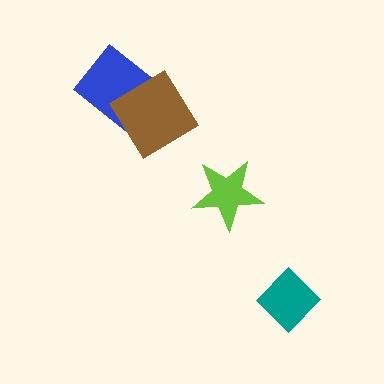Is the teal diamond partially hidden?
No, no other shape covers it.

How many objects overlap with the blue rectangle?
1 object overlaps with the blue rectangle.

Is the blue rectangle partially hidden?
Yes, it is partially covered by another shape.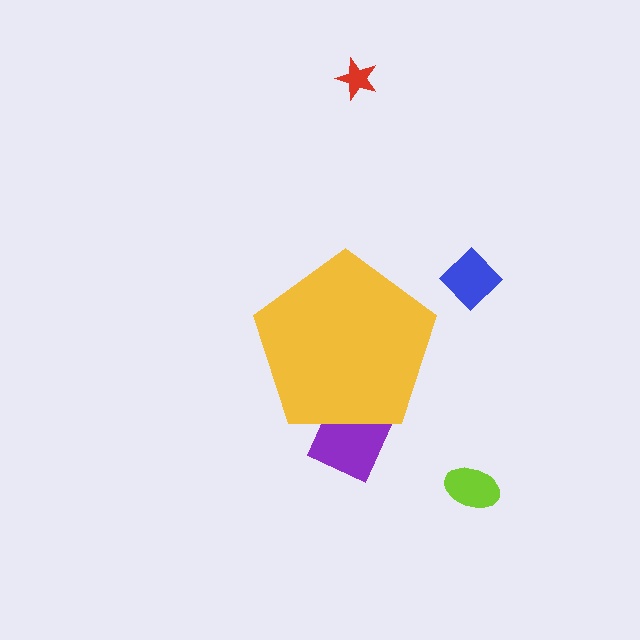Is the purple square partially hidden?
Yes, the purple square is partially hidden behind the yellow pentagon.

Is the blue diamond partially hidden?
No, the blue diamond is fully visible.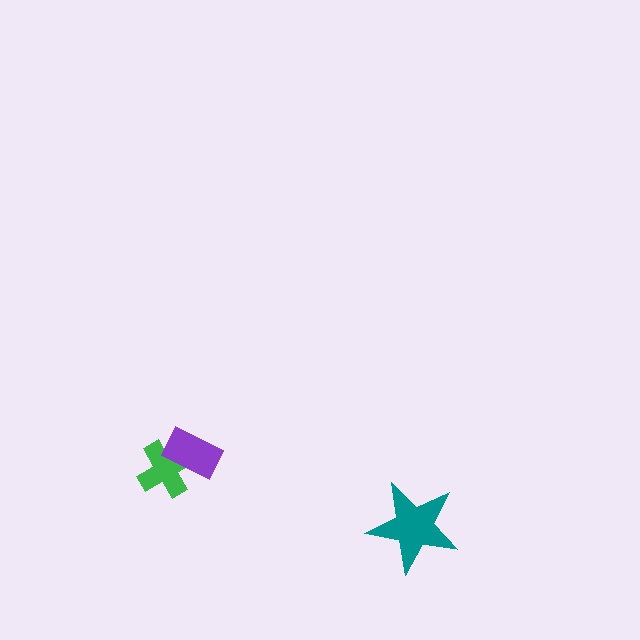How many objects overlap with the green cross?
1 object overlaps with the green cross.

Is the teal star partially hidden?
No, no other shape covers it.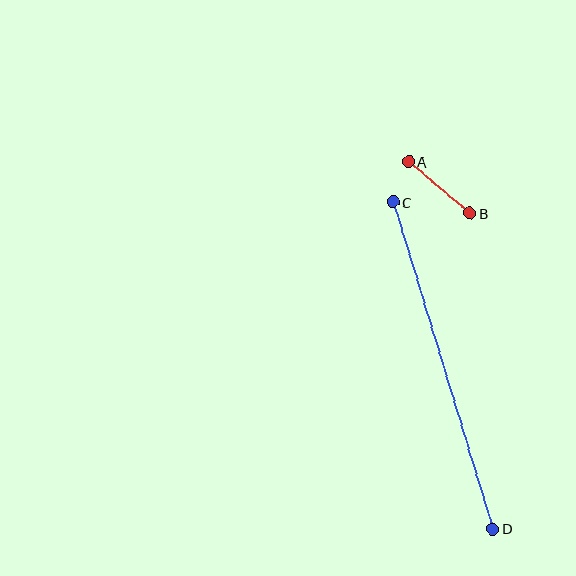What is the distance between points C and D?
The distance is approximately 342 pixels.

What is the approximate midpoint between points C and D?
The midpoint is at approximately (443, 365) pixels.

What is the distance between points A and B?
The distance is approximately 80 pixels.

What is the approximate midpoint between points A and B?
The midpoint is at approximately (439, 187) pixels.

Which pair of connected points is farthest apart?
Points C and D are farthest apart.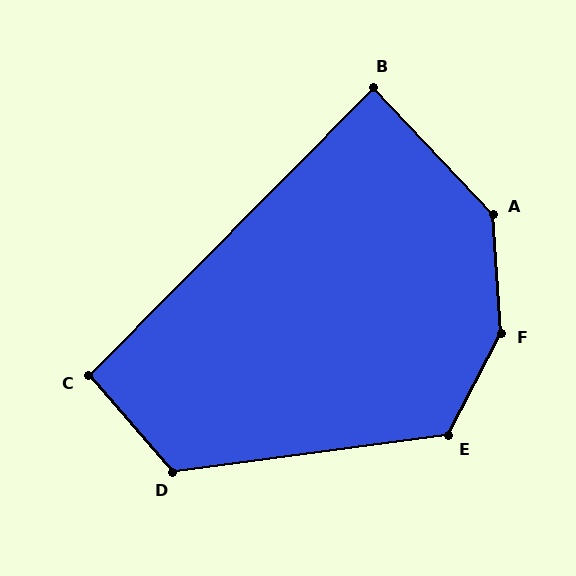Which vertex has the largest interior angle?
F, at approximately 149 degrees.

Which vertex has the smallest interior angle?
B, at approximately 88 degrees.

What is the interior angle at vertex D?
Approximately 123 degrees (obtuse).